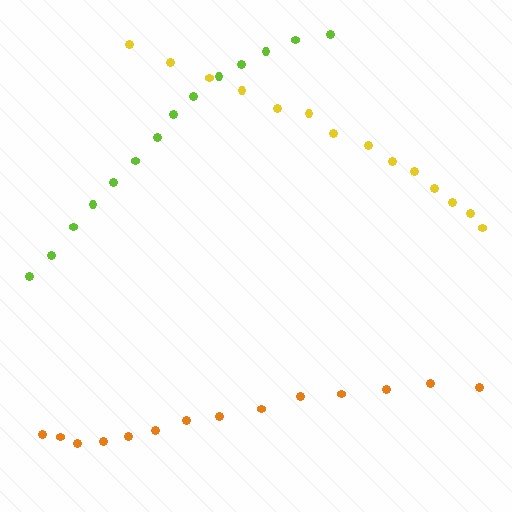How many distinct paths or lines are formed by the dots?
There are 3 distinct paths.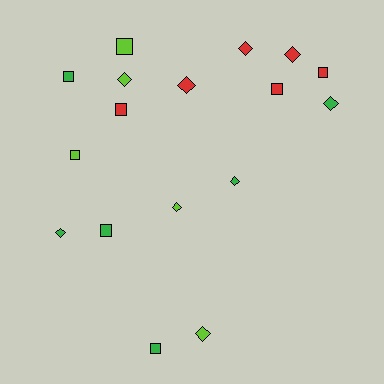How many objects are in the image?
There are 17 objects.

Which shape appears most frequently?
Diamond, with 9 objects.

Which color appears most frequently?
Red, with 6 objects.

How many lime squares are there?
There are 2 lime squares.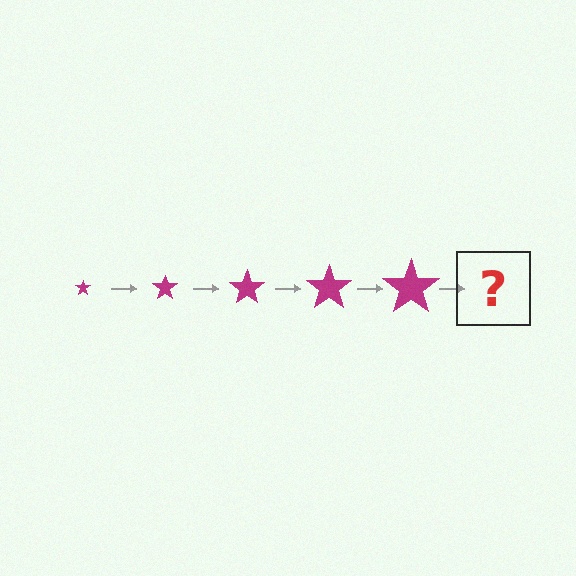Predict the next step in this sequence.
The next step is a magenta star, larger than the previous one.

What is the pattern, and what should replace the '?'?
The pattern is that the star gets progressively larger each step. The '?' should be a magenta star, larger than the previous one.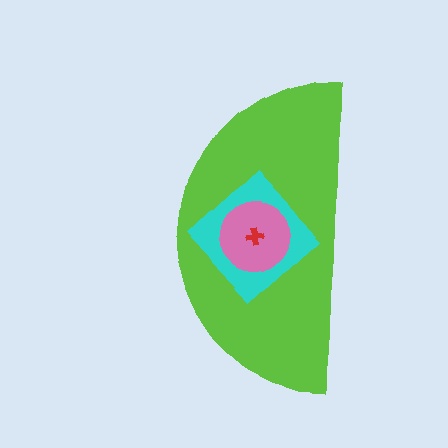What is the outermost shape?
The lime semicircle.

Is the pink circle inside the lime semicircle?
Yes.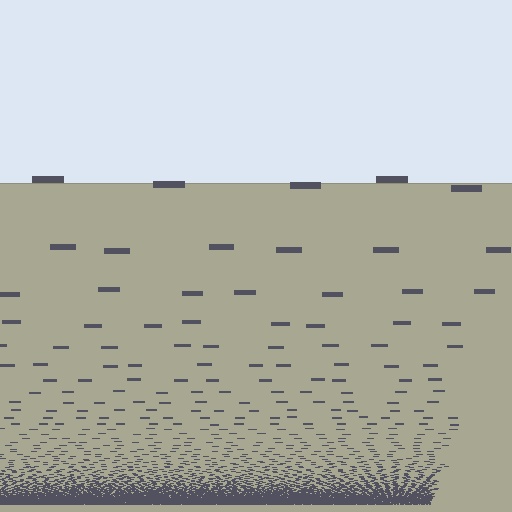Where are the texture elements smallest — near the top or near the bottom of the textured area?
Near the bottom.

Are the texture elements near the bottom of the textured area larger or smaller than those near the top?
Smaller. The gradient is inverted — elements near the bottom are smaller and denser.